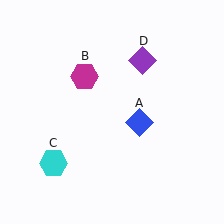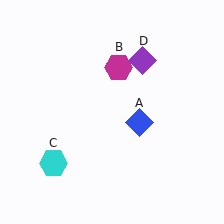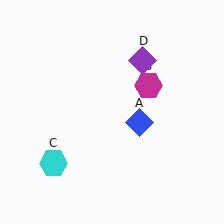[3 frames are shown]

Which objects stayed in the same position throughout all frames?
Blue diamond (object A) and cyan hexagon (object C) and purple diamond (object D) remained stationary.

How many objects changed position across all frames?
1 object changed position: magenta hexagon (object B).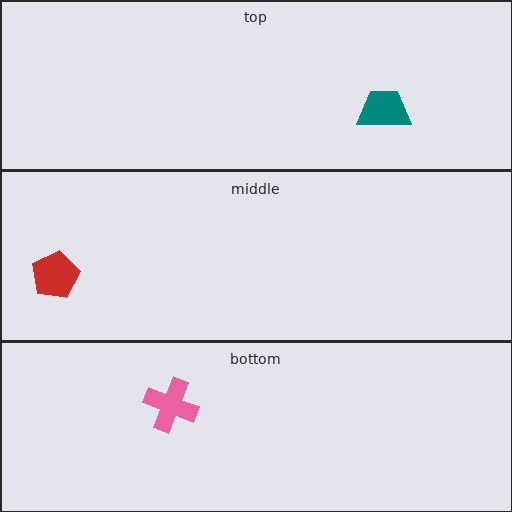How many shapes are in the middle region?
1.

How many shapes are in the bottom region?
1.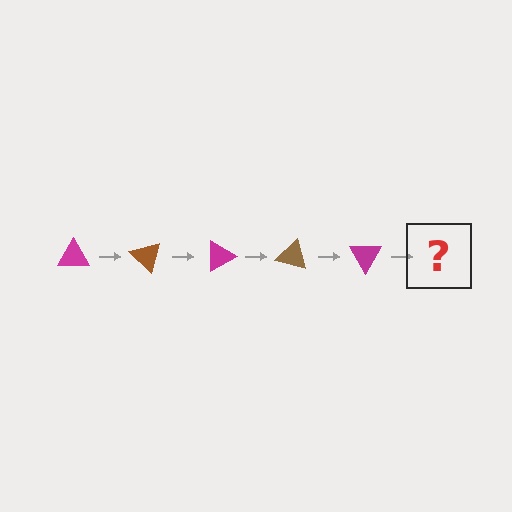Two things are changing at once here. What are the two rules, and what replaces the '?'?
The two rules are that it rotates 45 degrees each step and the color cycles through magenta and brown. The '?' should be a brown triangle, rotated 225 degrees from the start.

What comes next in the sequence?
The next element should be a brown triangle, rotated 225 degrees from the start.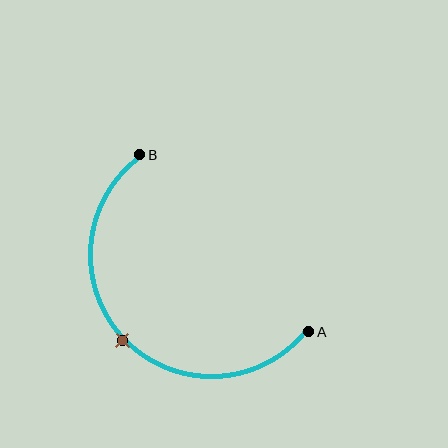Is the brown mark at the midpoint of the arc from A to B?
Yes. The brown mark lies on the arc at equal arc-length from both A and B — it is the arc midpoint.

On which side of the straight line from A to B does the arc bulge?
The arc bulges below and to the left of the straight line connecting A and B.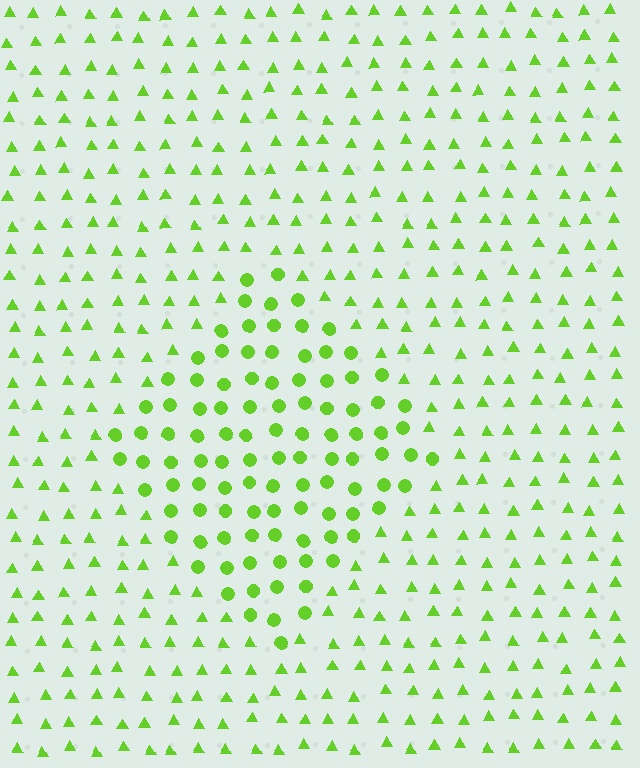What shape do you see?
I see a diamond.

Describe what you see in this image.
The image is filled with small lime elements arranged in a uniform grid. A diamond-shaped region contains circles, while the surrounding area contains triangles. The boundary is defined purely by the change in element shape.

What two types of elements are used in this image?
The image uses circles inside the diamond region and triangles outside it.